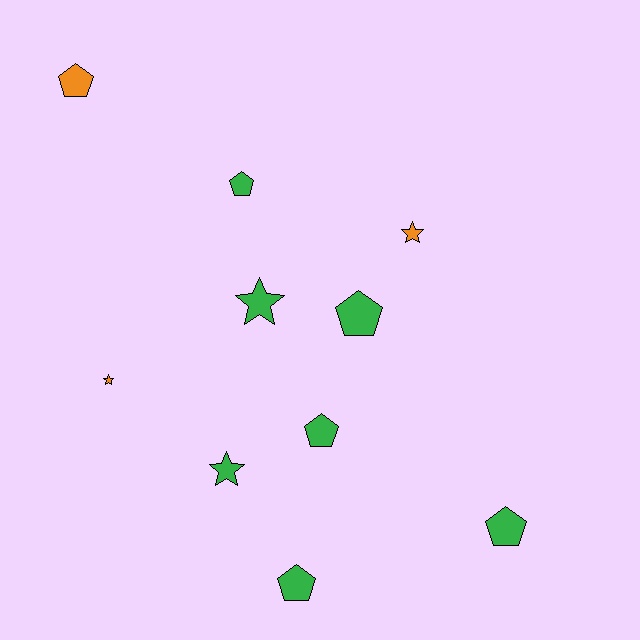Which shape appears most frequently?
Pentagon, with 6 objects.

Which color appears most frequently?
Green, with 7 objects.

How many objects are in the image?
There are 10 objects.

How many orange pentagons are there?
There is 1 orange pentagon.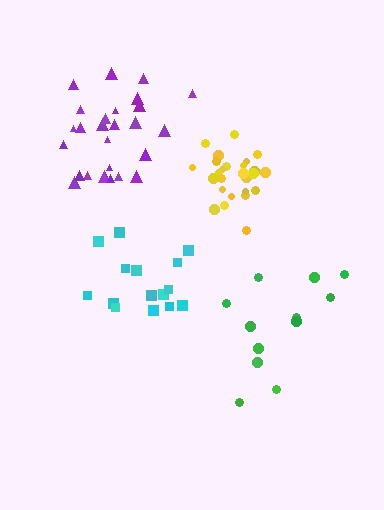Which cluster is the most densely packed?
Yellow.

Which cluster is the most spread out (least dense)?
Green.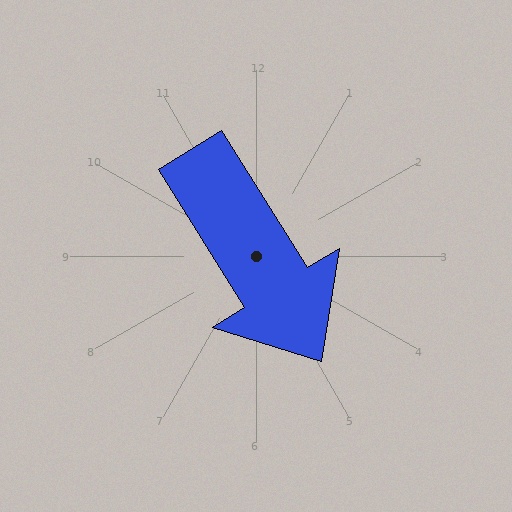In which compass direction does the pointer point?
Southeast.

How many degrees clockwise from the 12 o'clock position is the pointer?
Approximately 148 degrees.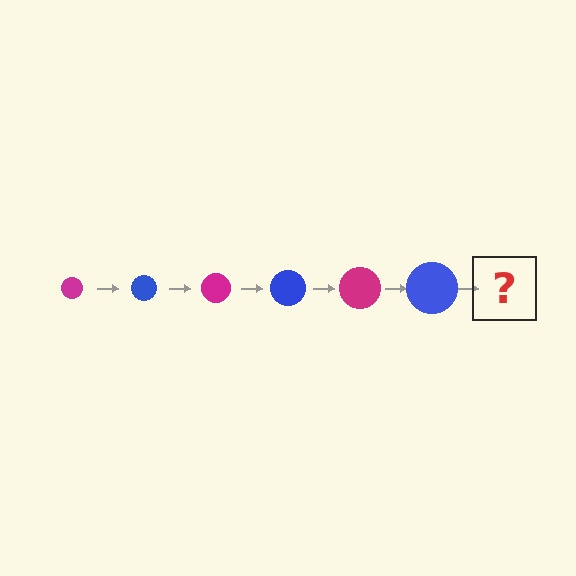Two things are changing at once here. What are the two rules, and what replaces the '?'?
The two rules are that the circle grows larger each step and the color cycles through magenta and blue. The '?' should be a magenta circle, larger than the previous one.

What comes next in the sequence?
The next element should be a magenta circle, larger than the previous one.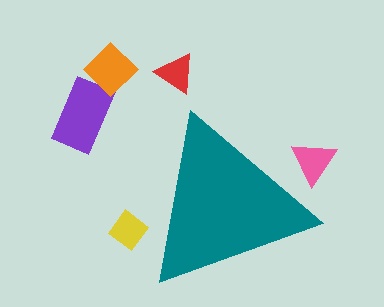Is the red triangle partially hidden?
No, the red triangle is fully visible.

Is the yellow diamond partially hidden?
Yes, the yellow diamond is partially hidden behind the teal triangle.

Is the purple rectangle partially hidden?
No, the purple rectangle is fully visible.